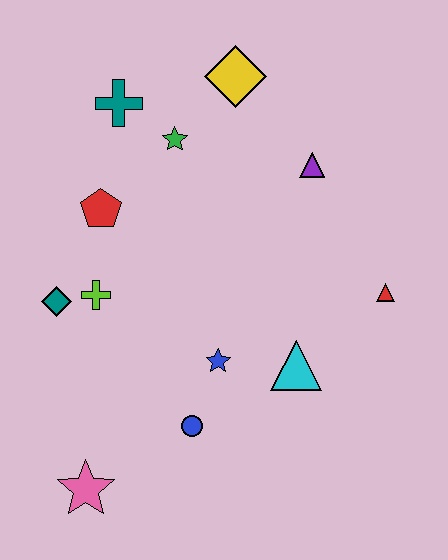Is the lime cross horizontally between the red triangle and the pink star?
Yes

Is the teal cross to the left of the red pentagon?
No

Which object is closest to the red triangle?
The cyan triangle is closest to the red triangle.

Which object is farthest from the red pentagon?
The red triangle is farthest from the red pentagon.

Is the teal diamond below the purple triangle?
Yes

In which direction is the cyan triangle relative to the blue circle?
The cyan triangle is to the right of the blue circle.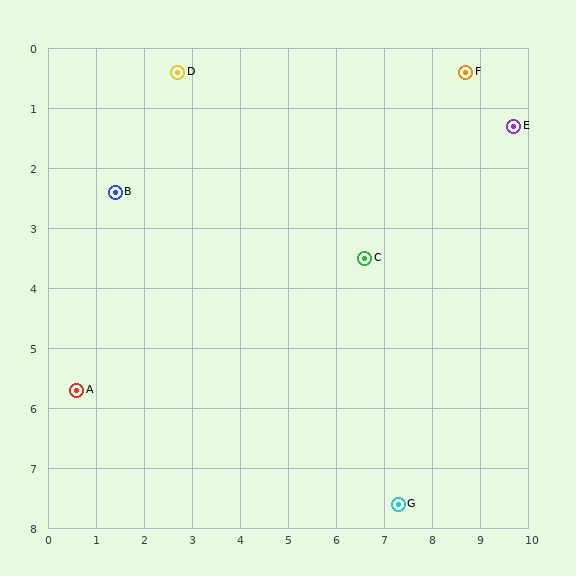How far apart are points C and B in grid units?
Points C and B are about 5.3 grid units apart.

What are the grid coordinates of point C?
Point C is at approximately (6.6, 3.5).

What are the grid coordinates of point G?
Point G is at approximately (7.3, 7.6).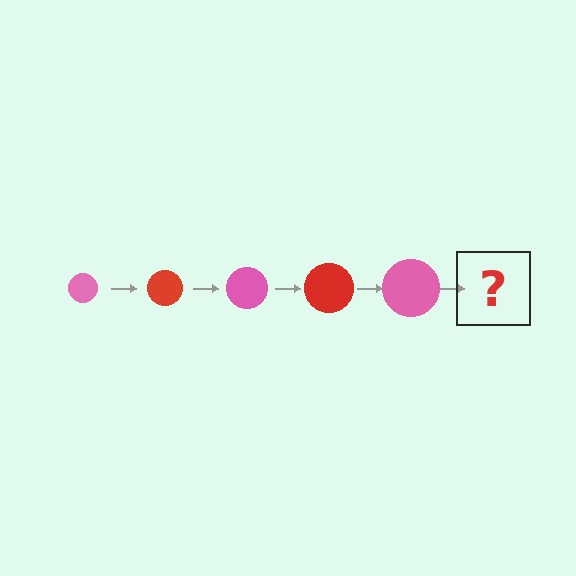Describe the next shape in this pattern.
It should be a red circle, larger than the previous one.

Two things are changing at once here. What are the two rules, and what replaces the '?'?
The two rules are that the circle grows larger each step and the color cycles through pink and red. The '?' should be a red circle, larger than the previous one.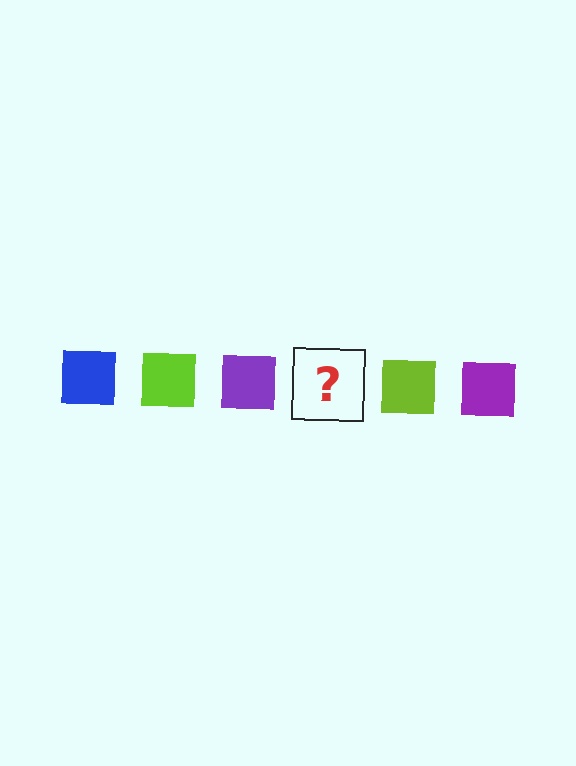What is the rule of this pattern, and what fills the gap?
The rule is that the pattern cycles through blue, lime, purple squares. The gap should be filled with a blue square.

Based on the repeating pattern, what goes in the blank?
The blank should be a blue square.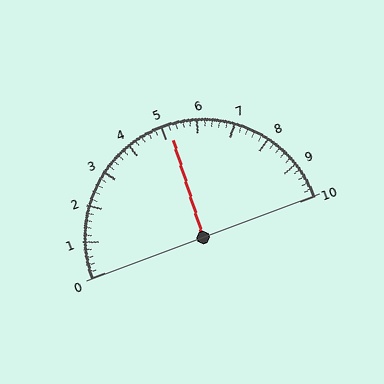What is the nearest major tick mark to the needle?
The nearest major tick mark is 5.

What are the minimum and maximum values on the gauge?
The gauge ranges from 0 to 10.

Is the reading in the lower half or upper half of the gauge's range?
The reading is in the upper half of the range (0 to 10).